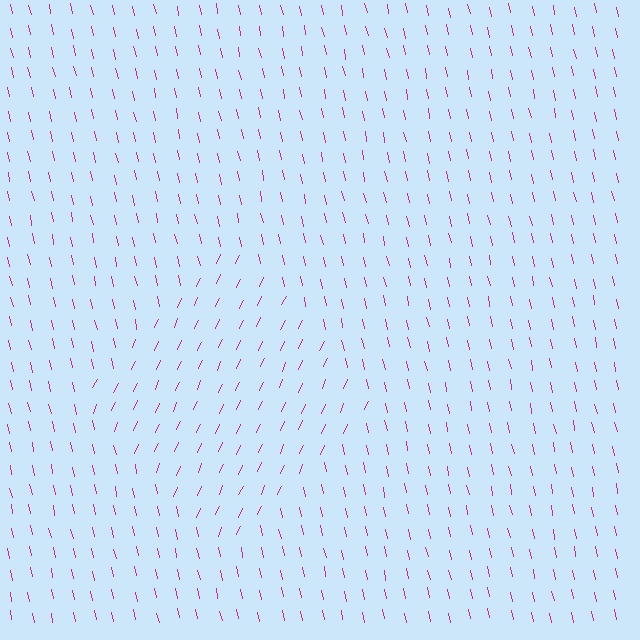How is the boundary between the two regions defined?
The boundary is defined purely by a change in line orientation (approximately 37 degrees difference). All lines are the same color and thickness.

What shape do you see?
I see a diamond.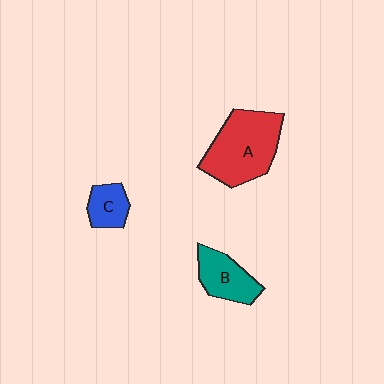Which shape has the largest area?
Shape A (red).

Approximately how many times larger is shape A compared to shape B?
Approximately 1.9 times.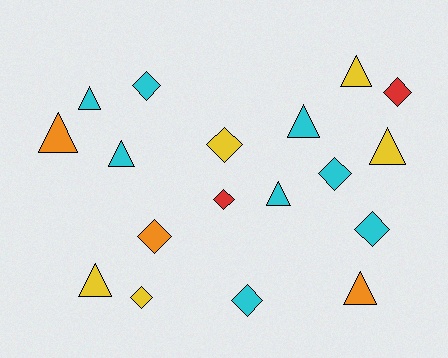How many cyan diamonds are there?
There are 4 cyan diamonds.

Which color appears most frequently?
Cyan, with 8 objects.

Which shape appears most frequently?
Triangle, with 9 objects.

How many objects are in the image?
There are 18 objects.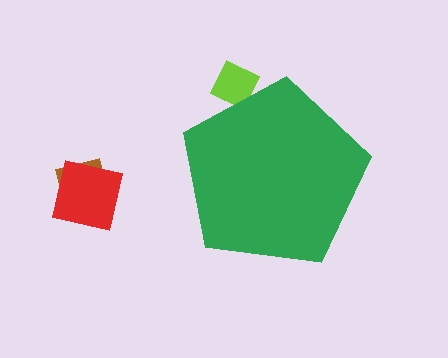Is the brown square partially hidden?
No, the brown square is fully visible.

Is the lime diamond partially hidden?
Yes, the lime diamond is partially hidden behind the green pentagon.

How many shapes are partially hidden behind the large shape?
1 shape is partially hidden.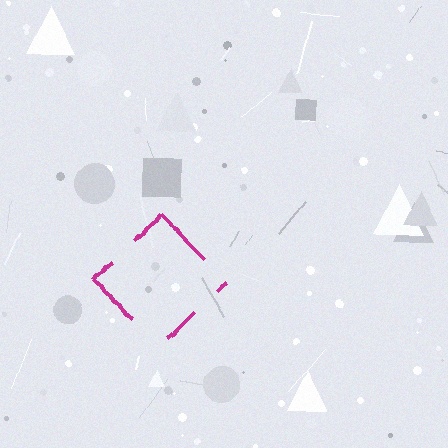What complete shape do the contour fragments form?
The contour fragments form a diamond.